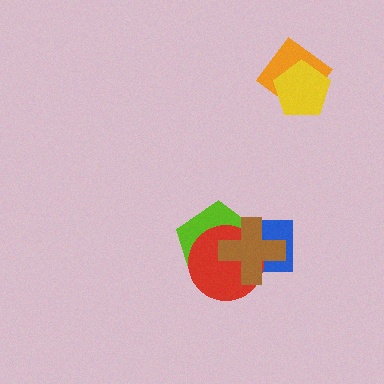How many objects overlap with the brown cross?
3 objects overlap with the brown cross.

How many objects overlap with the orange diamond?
1 object overlaps with the orange diamond.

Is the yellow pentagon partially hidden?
No, no other shape covers it.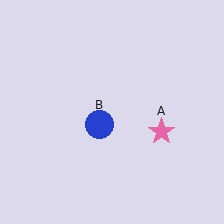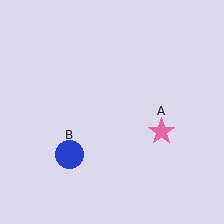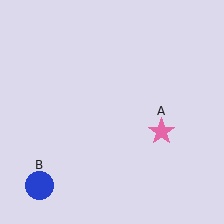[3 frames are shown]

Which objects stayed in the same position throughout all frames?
Pink star (object A) remained stationary.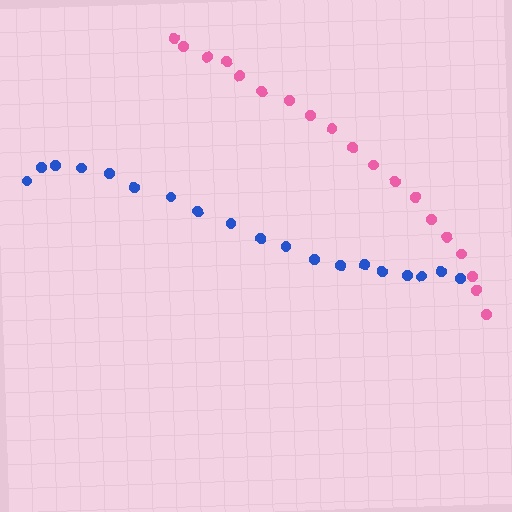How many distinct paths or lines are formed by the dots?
There are 2 distinct paths.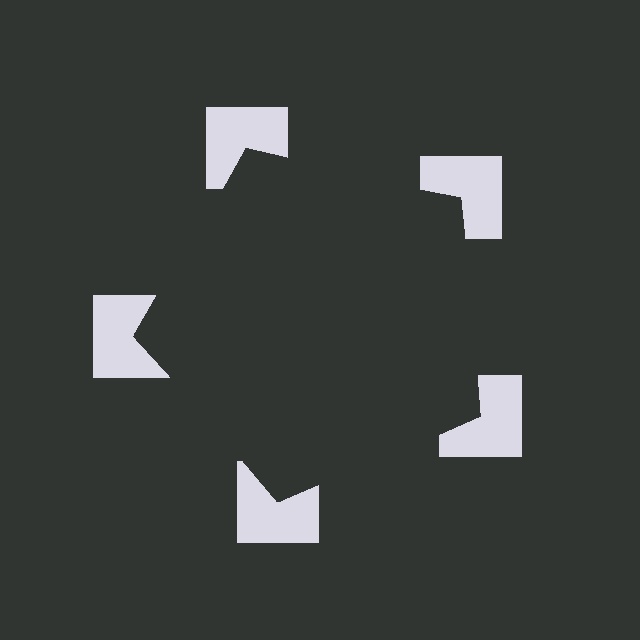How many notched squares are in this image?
There are 5 — one at each vertex of the illusory pentagon.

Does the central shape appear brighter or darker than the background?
It typically appears slightly darker than the background, even though no actual brightness change is drawn.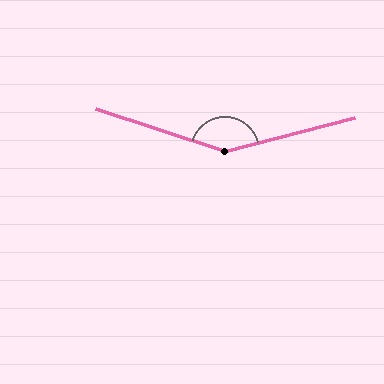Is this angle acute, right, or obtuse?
It is obtuse.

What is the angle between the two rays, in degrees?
Approximately 147 degrees.